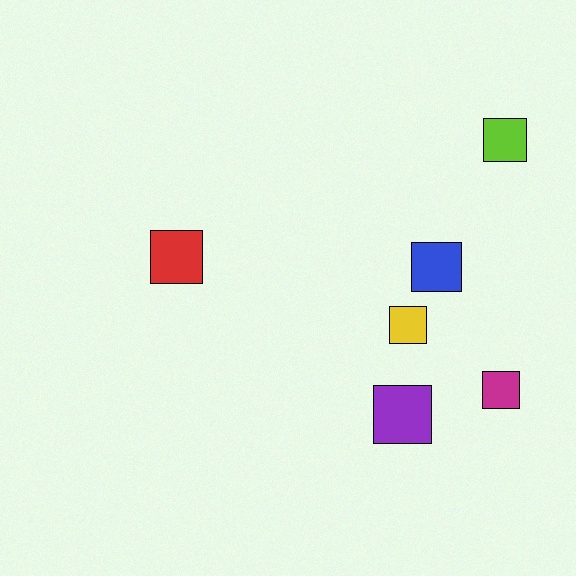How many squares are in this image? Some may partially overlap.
There are 6 squares.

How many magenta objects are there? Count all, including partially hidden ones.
There is 1 magenta object.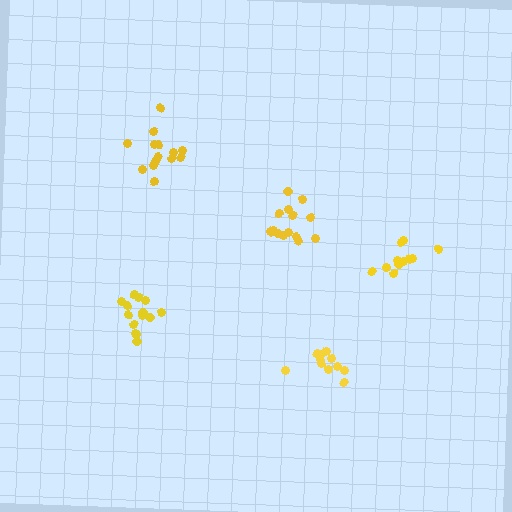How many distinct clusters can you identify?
There are 5 distinct clusters.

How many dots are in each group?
Group 1: 11 dots, Group 2: 14 dots, Group 3: 11 dots, Group 4: 14 dots, Group 5: 14 dots (64 total).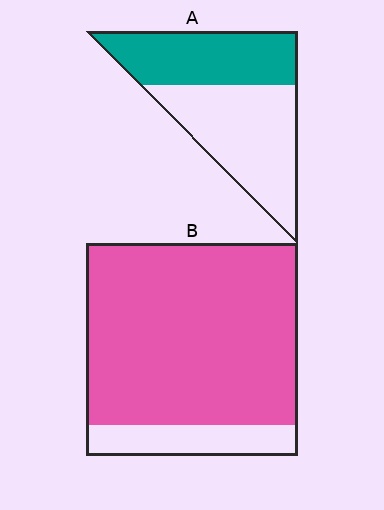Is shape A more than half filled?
No.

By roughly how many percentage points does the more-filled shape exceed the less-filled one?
By roughly 40 percentage points (B over A).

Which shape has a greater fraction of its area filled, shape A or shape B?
Shape B.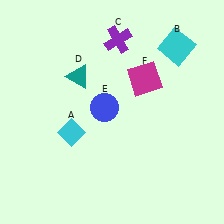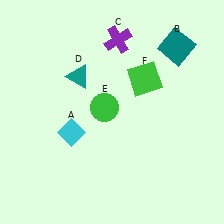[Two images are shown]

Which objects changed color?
B changed from cyan to teal. E changed from blue to green. F changed from magenta to green.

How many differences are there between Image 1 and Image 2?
There are 3 differences between the two images.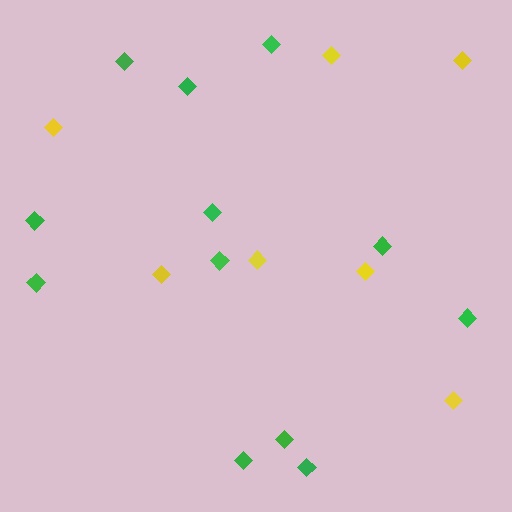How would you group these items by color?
There are 2 groups: one group of yellow diamonds (7) and one group of green diamonds (12).